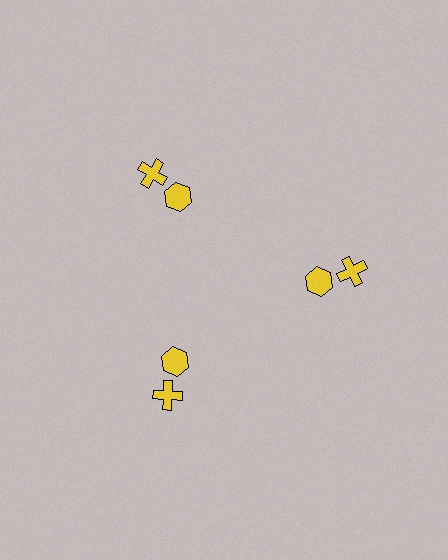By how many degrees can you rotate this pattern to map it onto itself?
The pattern maps onto itself every 120 degrees of rotation.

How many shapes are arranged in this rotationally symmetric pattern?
There are 6 shapes, arranged in 3 groups of 2.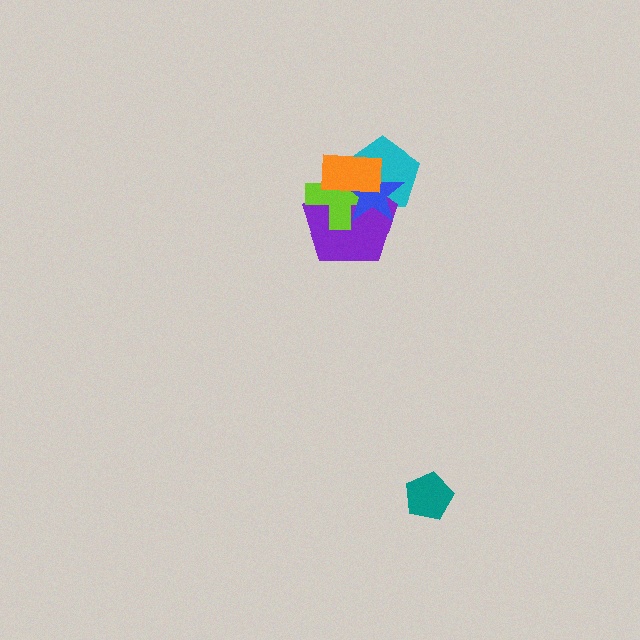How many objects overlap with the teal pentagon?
0 objects overlap with the teal pentagon.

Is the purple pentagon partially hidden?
Yes, it is partially covered by another shape.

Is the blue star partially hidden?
Yes, it is partially covered by another shape.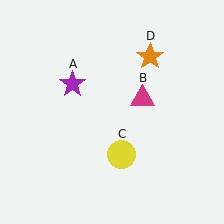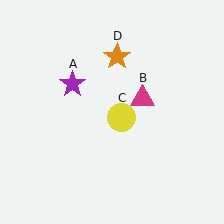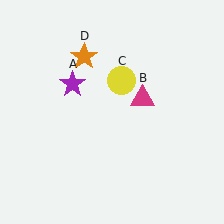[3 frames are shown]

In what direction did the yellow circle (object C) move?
The yellow circle (object C) moved up.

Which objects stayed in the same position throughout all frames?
Purple star (object A) and magenta triangle (object B) remained stationary.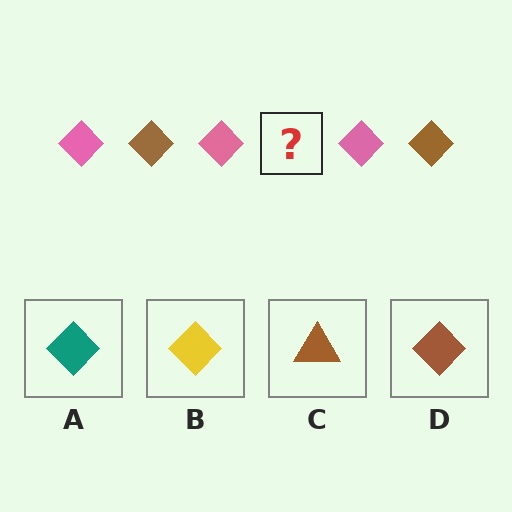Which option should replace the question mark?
Option D.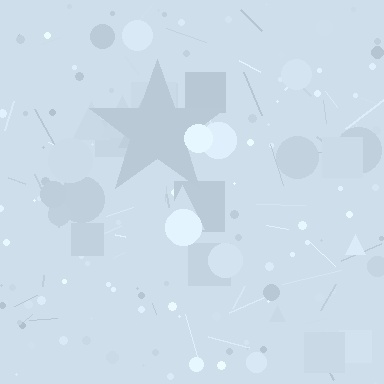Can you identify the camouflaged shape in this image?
The camouflaged shape is a star.